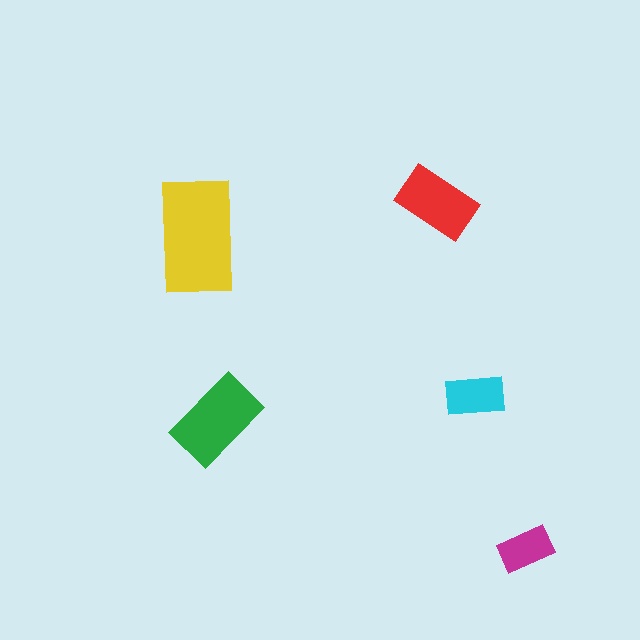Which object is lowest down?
The magenta rectangle is bottommost.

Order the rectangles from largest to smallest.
the yellow one, the green one, the red one, the cyan one, the magenta one.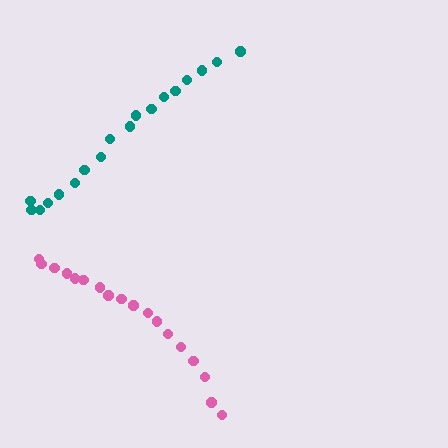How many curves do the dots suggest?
There are 2 distinct paths.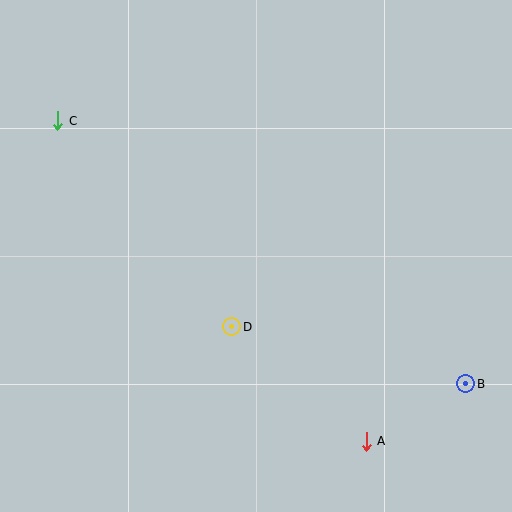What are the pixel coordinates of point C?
Point C is at (58, 121).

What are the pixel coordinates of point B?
Point B is at (466, 384).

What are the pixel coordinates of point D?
Point D is at (232, 327).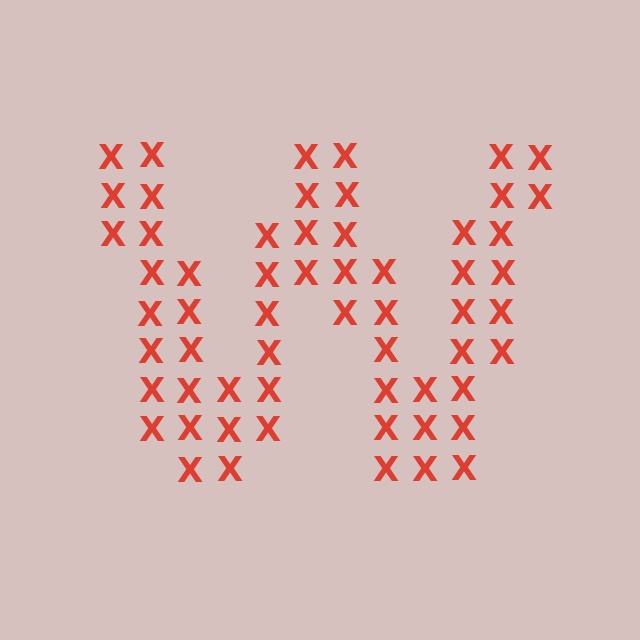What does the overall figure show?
The overall figure shows the letter W.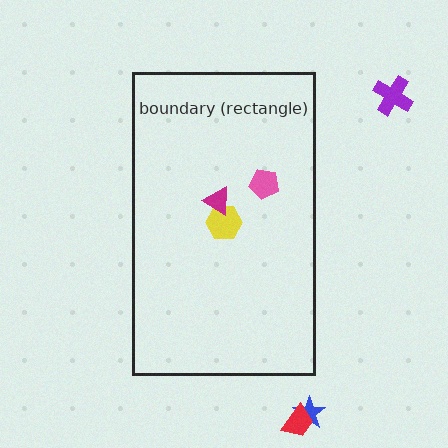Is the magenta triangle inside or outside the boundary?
Inside.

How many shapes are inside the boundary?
3 inside, 3 outside.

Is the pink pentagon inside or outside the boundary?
Inside.